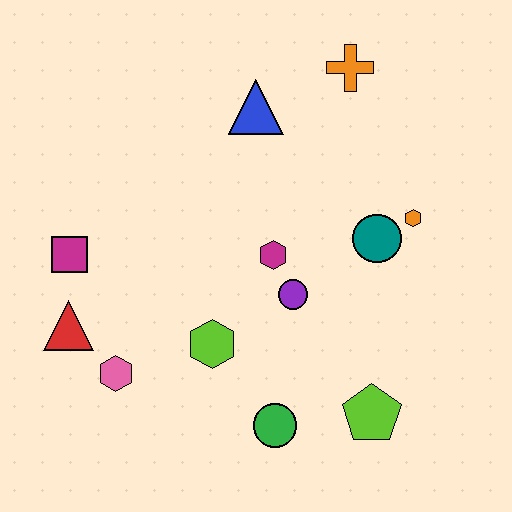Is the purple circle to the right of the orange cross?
No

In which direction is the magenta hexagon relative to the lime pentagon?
The magenta hexagon is above the lime pentagon.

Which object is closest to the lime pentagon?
The green circle is closest to the lime pentagon.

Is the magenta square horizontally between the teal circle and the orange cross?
No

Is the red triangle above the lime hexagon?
Yes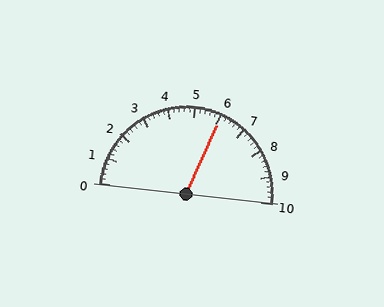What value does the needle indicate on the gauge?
The needle indicates approximately 6.0.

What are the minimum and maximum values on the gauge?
The gauge ranges from 0 to 10.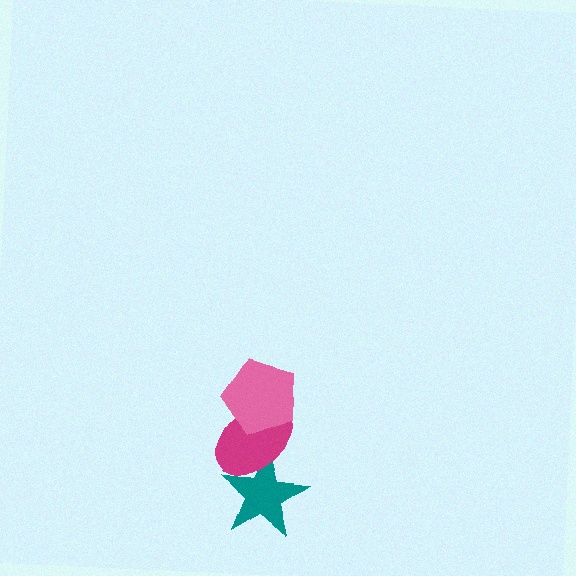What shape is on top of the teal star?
The magenta ellipse is on top of the teal star.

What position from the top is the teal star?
The teal star is 3rd from the top.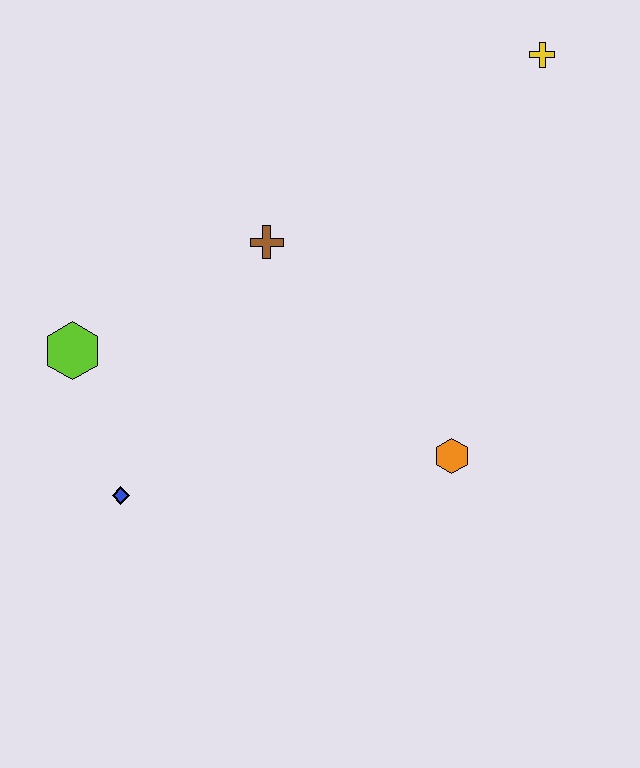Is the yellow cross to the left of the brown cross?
No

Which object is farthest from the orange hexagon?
The yellow cross is farthest from the orange hexagon.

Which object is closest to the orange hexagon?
The brown cross is closest to the orange hexagon.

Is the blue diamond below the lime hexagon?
Yes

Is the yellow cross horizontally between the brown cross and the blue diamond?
No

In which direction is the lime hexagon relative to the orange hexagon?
The lime hexagon is to the left of the orange hexagon.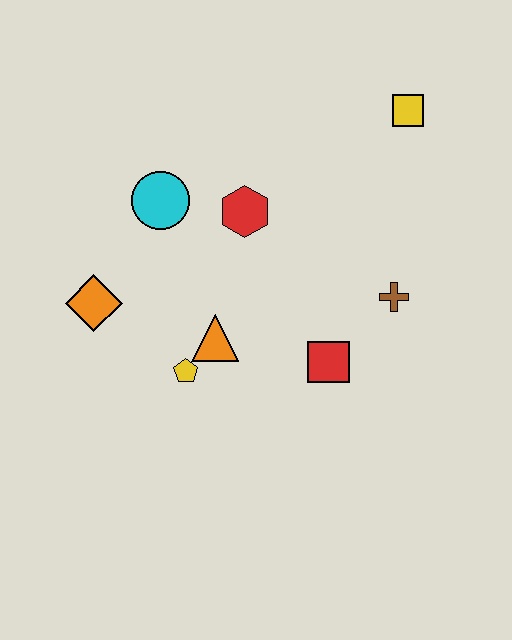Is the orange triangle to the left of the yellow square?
Yes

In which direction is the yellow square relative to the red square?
The yellow square is above the red square.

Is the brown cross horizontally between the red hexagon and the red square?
No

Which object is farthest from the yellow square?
The orange diamond is farthest from the yellow square.